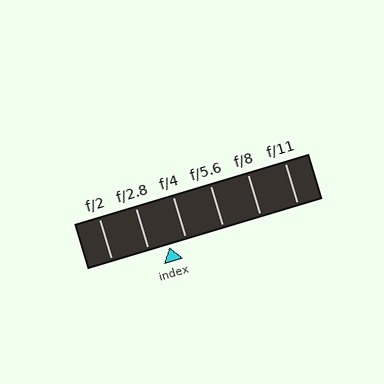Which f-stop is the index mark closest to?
The index mark is closest to f/4.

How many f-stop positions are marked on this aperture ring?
There are 6 f-stop positions marked.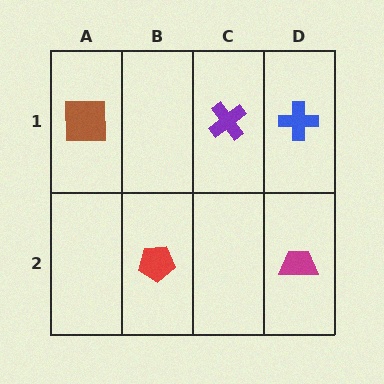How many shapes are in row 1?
3 shapes.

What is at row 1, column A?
A brown square.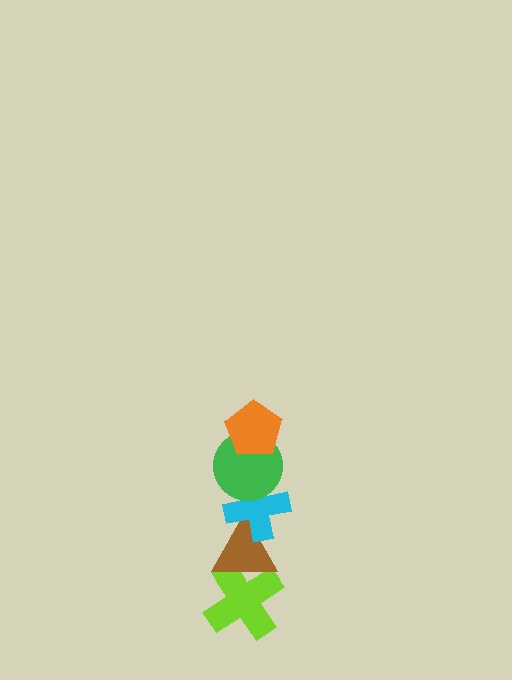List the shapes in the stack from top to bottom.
From top to bottom: the orange pentagon, the green circle, the cyan cross, the brown triangle, the lime cross.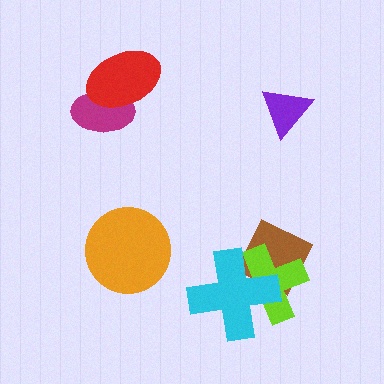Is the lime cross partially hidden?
Yes, it is partially covered by another shape.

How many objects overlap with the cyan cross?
2 objects overlap with the cyan cross.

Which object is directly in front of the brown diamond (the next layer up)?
The lime cross is directly in front of the brown diamond.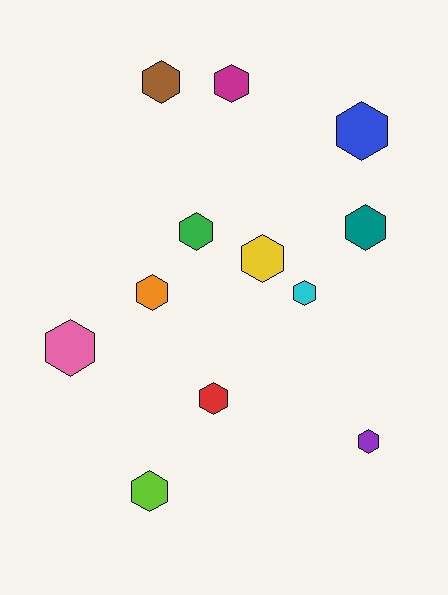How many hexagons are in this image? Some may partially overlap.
There are 12 hexagons.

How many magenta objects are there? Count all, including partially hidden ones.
There is 1 magenta object.